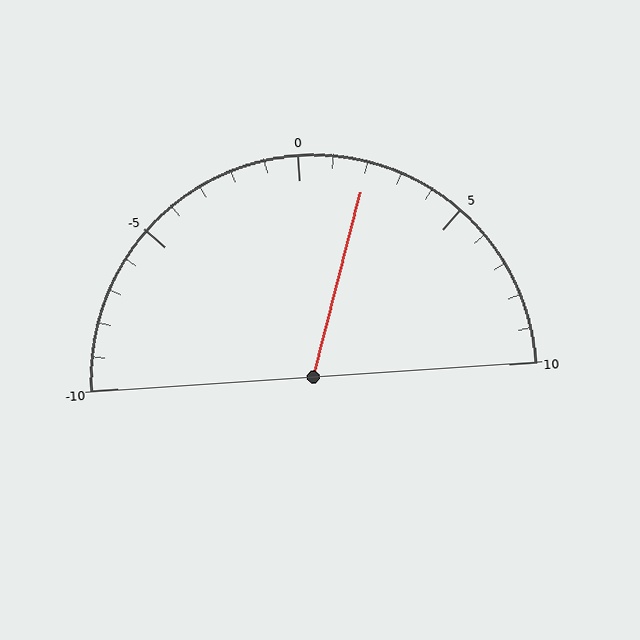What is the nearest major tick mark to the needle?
The nearest major tick mark is 0.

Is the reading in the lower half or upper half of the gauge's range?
The reading is in the upper half of the range (-10 to 10).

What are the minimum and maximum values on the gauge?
The gauge ranges from -10 to 10.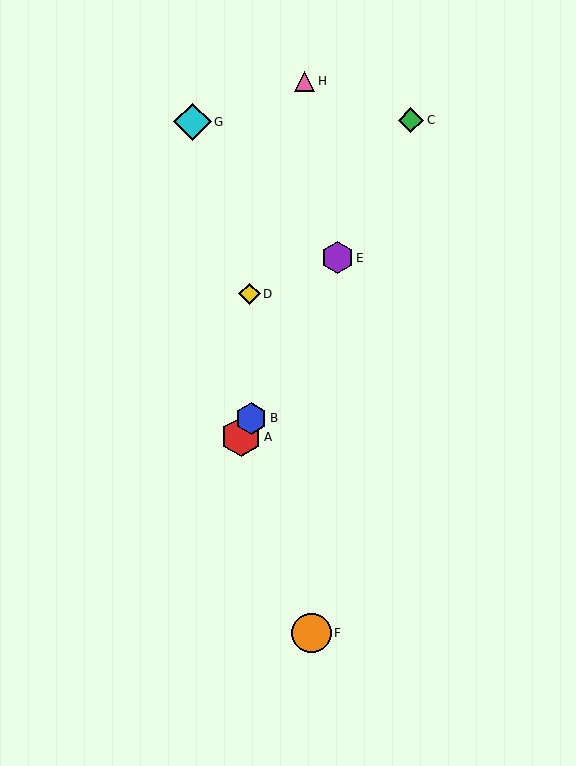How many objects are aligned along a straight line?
4 objects (A, B, C, E) are aligned along a straight line.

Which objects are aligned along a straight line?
Objects A, B, C, E are aligned along a straight line.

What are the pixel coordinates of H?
Object H is at (305, 81).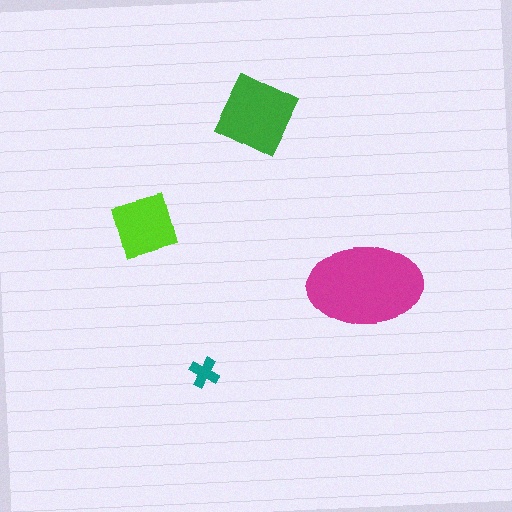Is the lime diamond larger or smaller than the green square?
Smaller.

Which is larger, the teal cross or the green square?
The green square.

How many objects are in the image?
There are 4 objects in the image.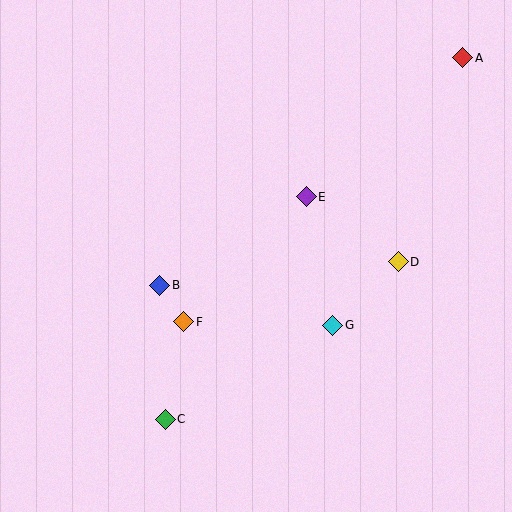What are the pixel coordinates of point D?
Point D is at (398, 262).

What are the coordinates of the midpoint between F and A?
The midpoint between F and A is at (323, 190).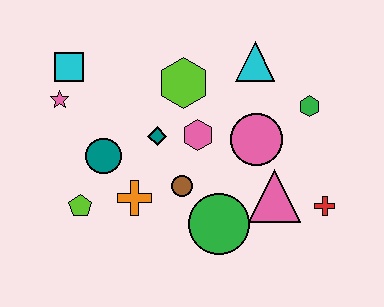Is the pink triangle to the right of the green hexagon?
No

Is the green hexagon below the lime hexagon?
Yes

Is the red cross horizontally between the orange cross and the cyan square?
No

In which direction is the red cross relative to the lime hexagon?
The red cross is to the right of the lime hexagon.